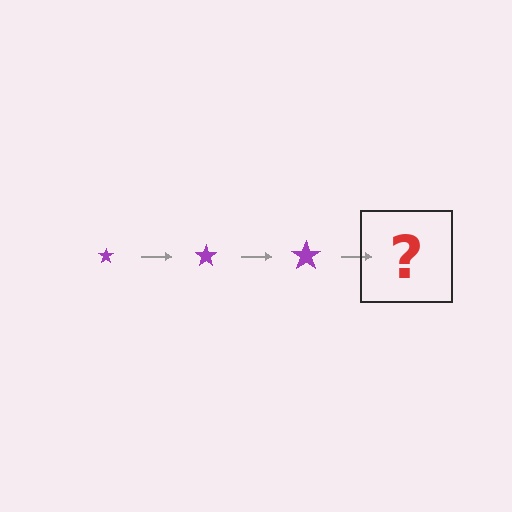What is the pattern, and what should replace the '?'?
The pattern is that the star gets progressively larger each step. The '?' should be a purple star, larger than the previous one.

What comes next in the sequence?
The next element should be a purple star, larger than the previous one.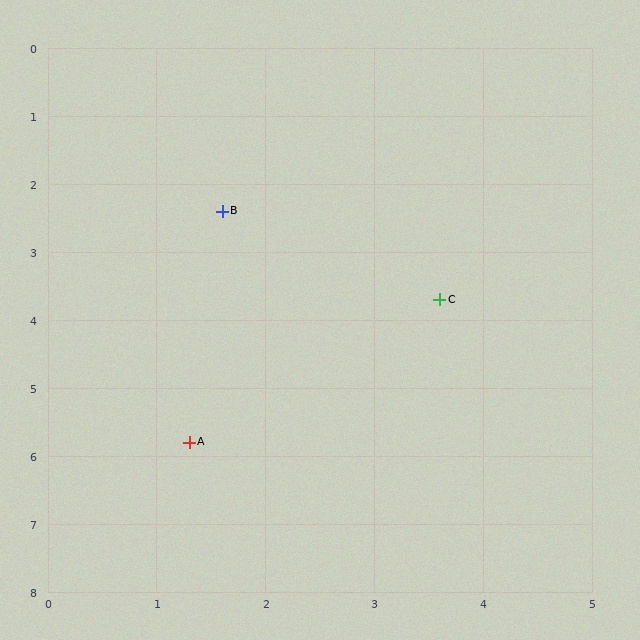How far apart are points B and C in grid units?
Points B and C are about 2.4 grid units apart.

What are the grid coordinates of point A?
Point A is at approximately (1.3, 5.8).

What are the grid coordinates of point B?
Point B is at approximately (1.6, 2.4).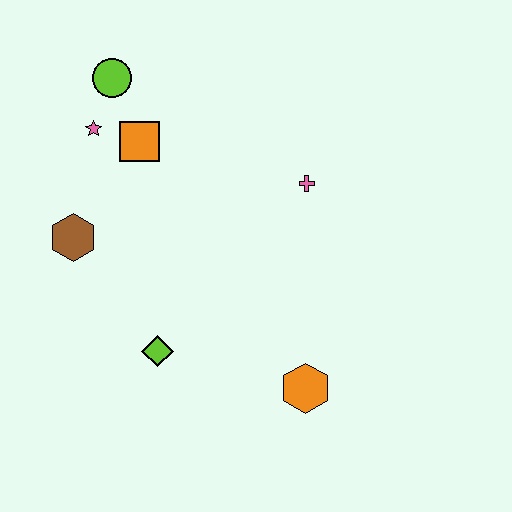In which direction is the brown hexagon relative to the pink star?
The brown hexagon is below the pink star.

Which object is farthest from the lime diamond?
The lime circle is farthest from the lime diamond.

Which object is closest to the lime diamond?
The brown hexagon is closest to the lime diamond.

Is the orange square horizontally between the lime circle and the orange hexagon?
Yes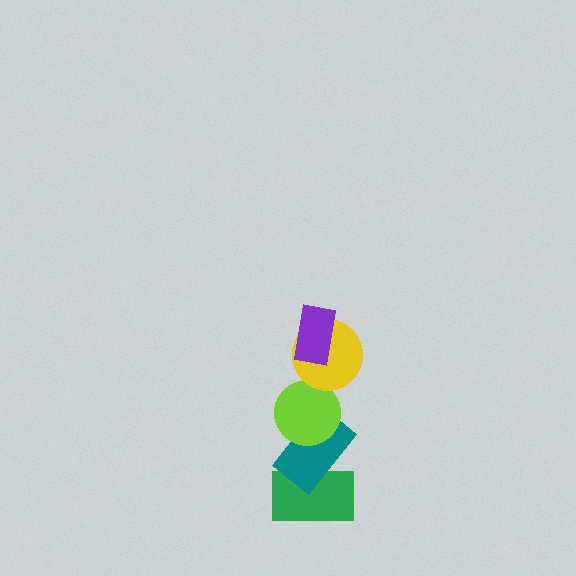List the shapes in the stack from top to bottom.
From top to bottom: the purple rectangle, the yellow circle, the lime circle, the teal rectangle, the green rectangle.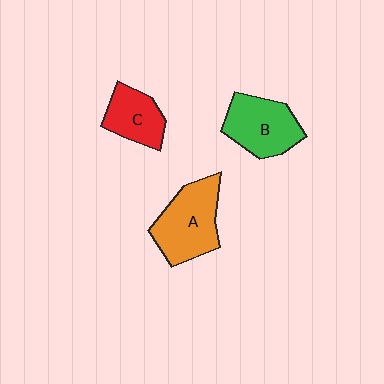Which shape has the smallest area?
Shape C (red).